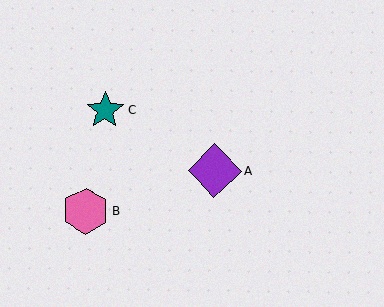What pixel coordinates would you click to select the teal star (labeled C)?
Click at (105, 110) to select the teal star C.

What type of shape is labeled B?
Shape B is a pink hexagon.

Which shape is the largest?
The purple diamond (labeled A) is the largest.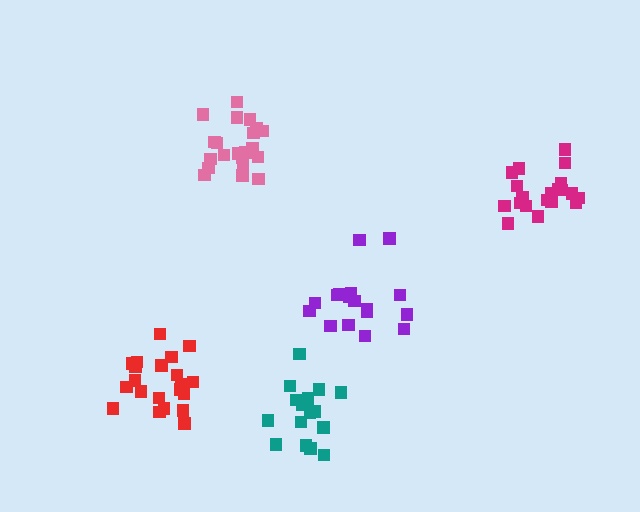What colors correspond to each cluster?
The clusters are colored: pink, red, purple, magenta, teal.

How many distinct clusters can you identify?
There are 5 distinct clusters.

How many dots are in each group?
Group 1: 21 dots, Group 2: 21 dots, Group 3: 17 dots, Group 4: 20 dots, Group 5: 16 dots (95 total).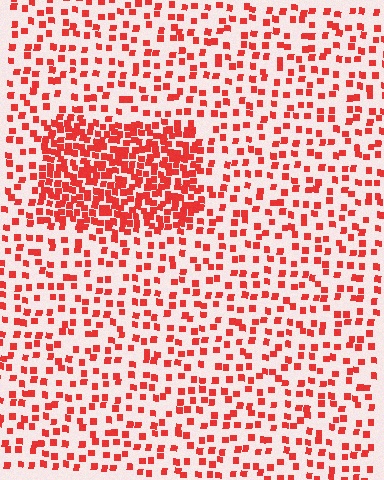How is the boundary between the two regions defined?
The boundary is defined by a change in element density (approximately 2.6x ratio). All elements are the same color, size, and shape.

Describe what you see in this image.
The image contains small red elements arranged at two different densities. A rectangle-shaped region is visible where the elements are more densely packed than the surrounding area.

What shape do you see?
I see a rectangle.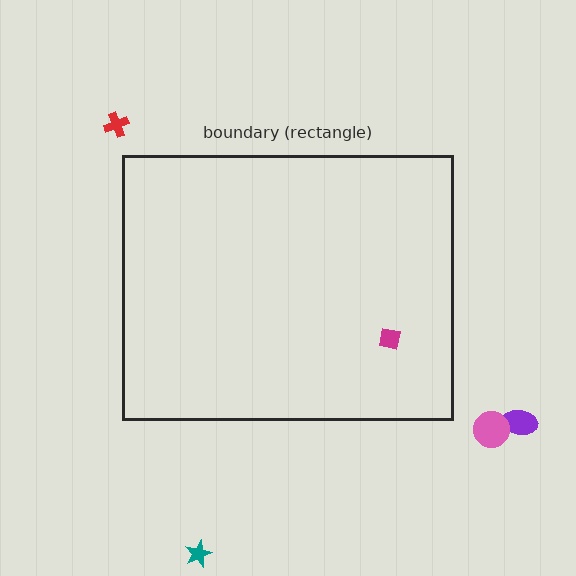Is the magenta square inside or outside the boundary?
Inside.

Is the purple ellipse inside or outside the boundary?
Outside.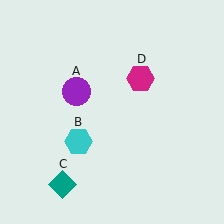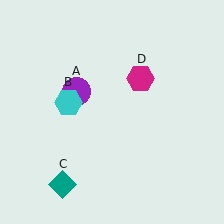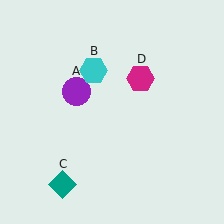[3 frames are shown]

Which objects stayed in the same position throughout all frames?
Purple circle (object A) and teal diamond (object C) and magenta hexagon (object D) remained stationary.